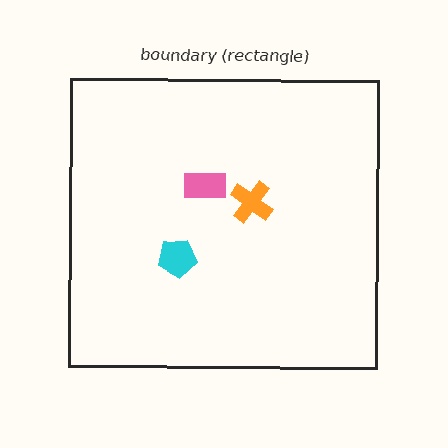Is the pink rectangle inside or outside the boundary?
Inside.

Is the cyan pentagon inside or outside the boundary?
Inside.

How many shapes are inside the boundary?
3 inside, 0 outside.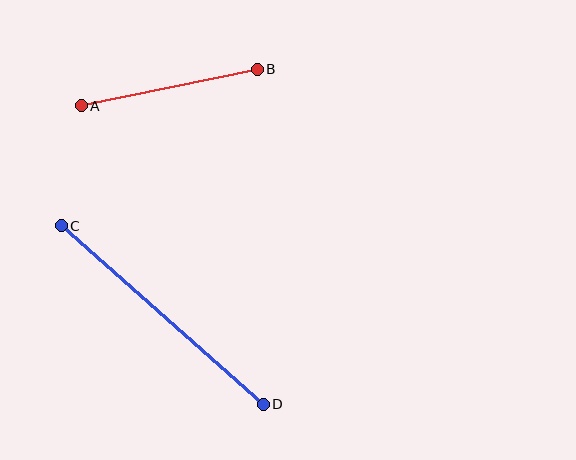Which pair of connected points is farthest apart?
Points C and D are farthest apart.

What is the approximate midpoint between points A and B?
The midpoint is at approximately (169, 88) pixels.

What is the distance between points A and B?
The distance is approximately 180 pixels.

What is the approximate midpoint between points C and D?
The midpoint is at approximately (162, 315) pixels.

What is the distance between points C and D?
The distance is approximately 269 pixels.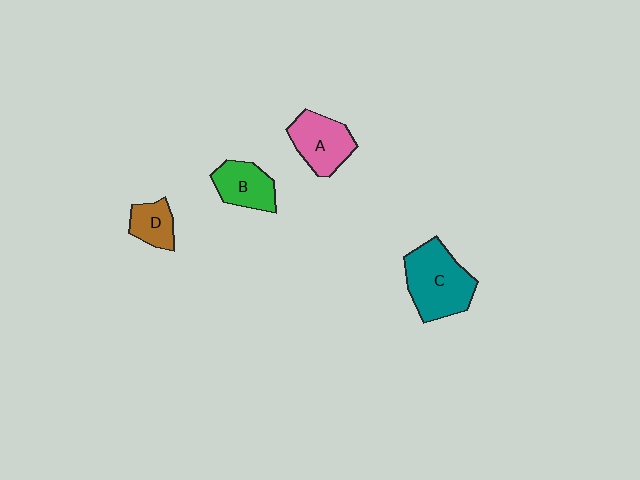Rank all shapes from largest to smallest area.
From largest to smallest: C (teal), A (pink), B (green), D (brown).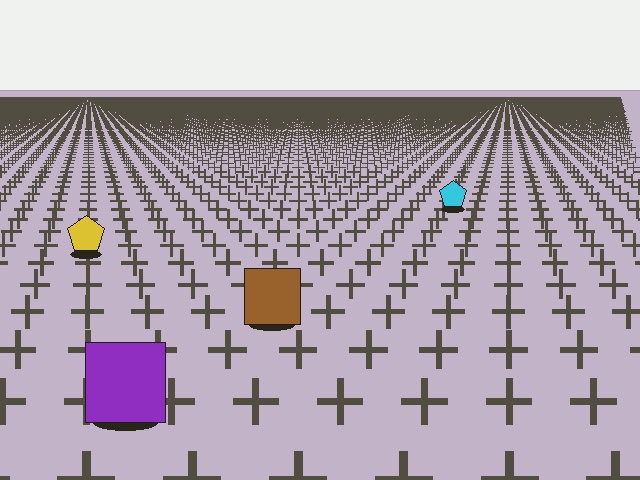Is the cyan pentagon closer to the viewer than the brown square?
No. The brown square is closer — you can tell from the texture gradient: the ground texture is coarser near it.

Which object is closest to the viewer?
The purple square is closest. The texture marks near it are larger and more spread out.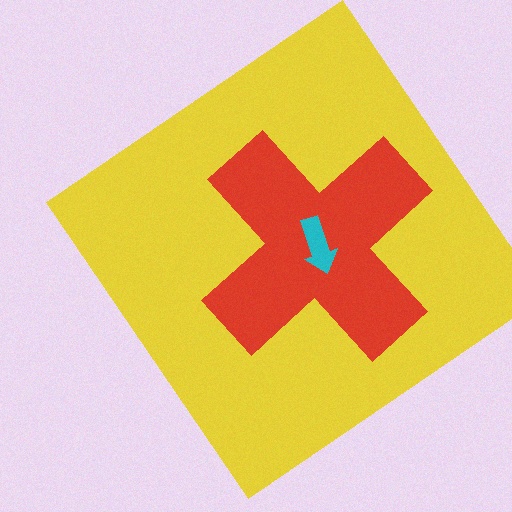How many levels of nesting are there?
3.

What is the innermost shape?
The cyan arrow.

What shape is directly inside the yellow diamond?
The red cross.